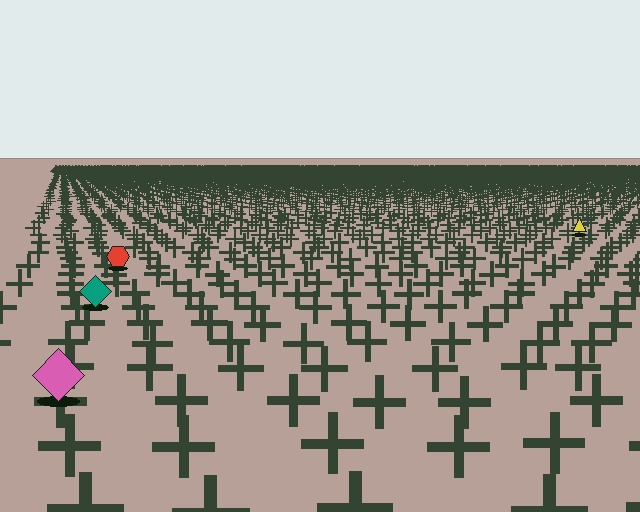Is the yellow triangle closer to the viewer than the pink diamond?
No. The pink diamond is closer — you can tell from the texture gradient: the ground texture is coarser near it.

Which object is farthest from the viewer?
The yellow triangle is farthest from the viewer. It appears smaller and the ground texture around it is denser.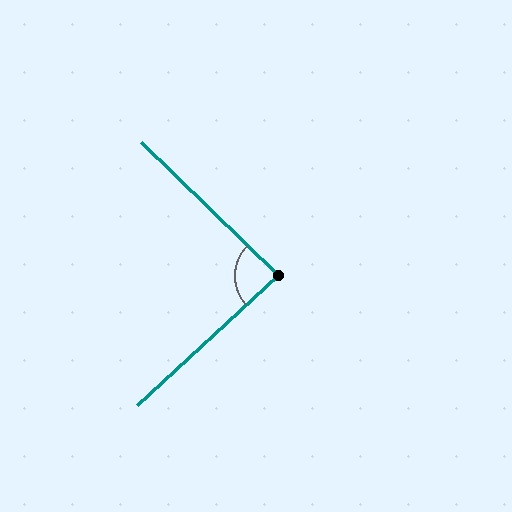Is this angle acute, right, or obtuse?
It is approximately a right angle.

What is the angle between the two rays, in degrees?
Approximately 87 degrees.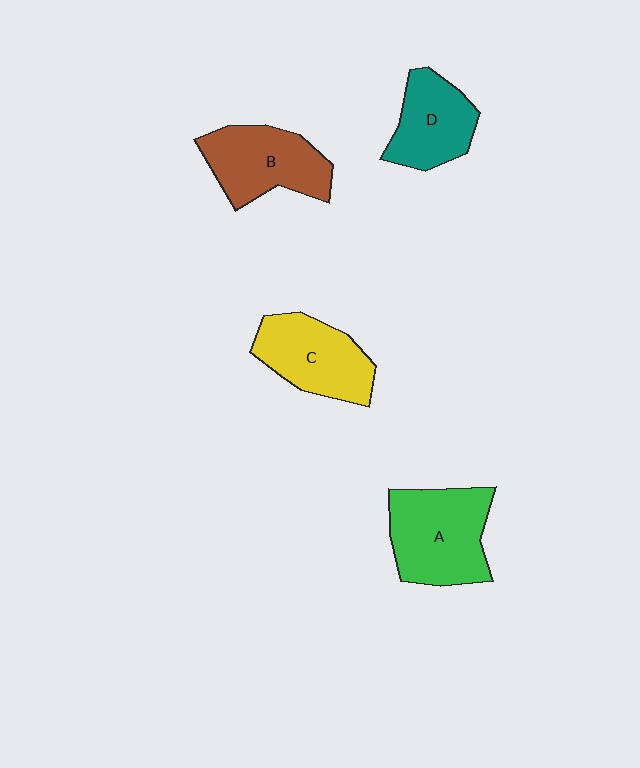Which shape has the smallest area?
Shape D (teal).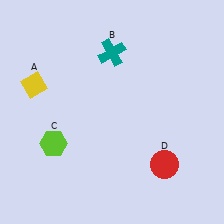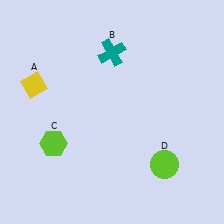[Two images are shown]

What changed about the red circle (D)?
In Image 1, D is red. In Image 2, it changed to lime.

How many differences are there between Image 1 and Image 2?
There is 1 difference between the two images.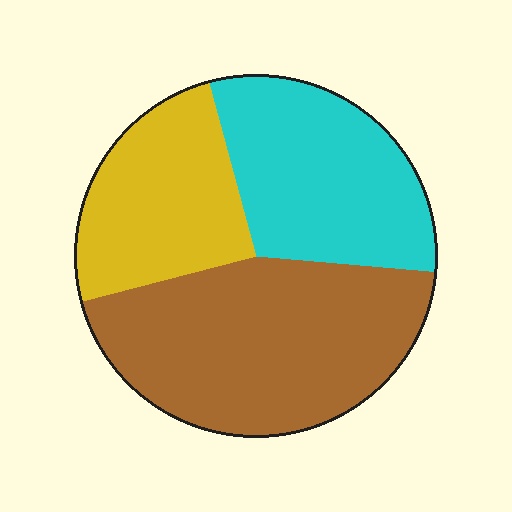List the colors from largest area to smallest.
From largest to smallest: brown, cyan, yellow.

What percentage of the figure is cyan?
Cyan takes up about one third (1/3) of the figure.